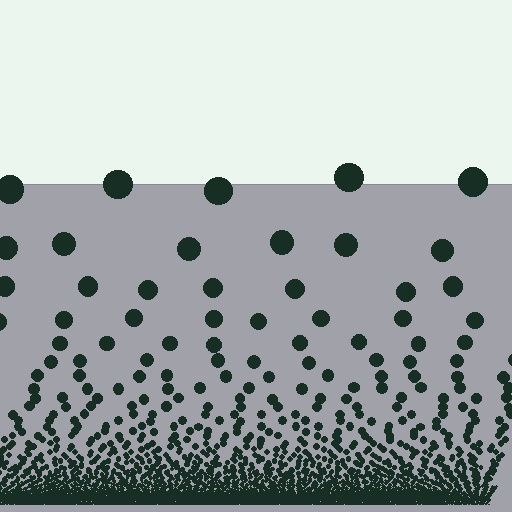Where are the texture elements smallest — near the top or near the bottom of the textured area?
Near the bottom.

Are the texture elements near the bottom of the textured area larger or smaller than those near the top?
Smaller. The gradient is inverted — elements near the bottom are smaller and denser.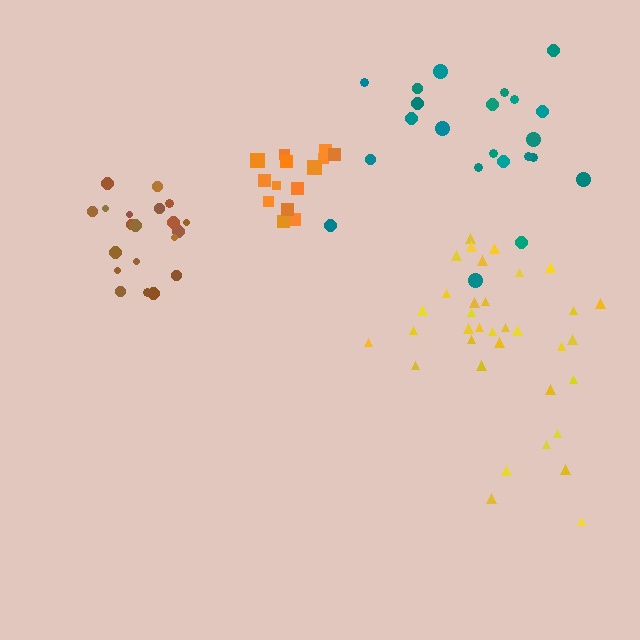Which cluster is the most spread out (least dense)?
Teal.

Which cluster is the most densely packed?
Brown.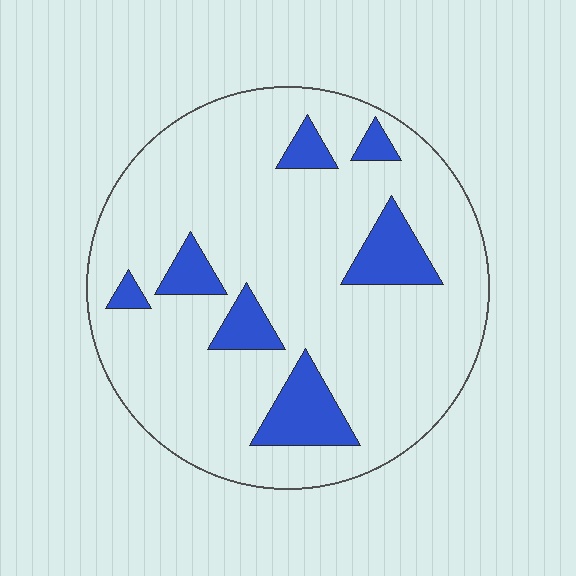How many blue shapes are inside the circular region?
7.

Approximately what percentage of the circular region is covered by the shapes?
Approximately 15%.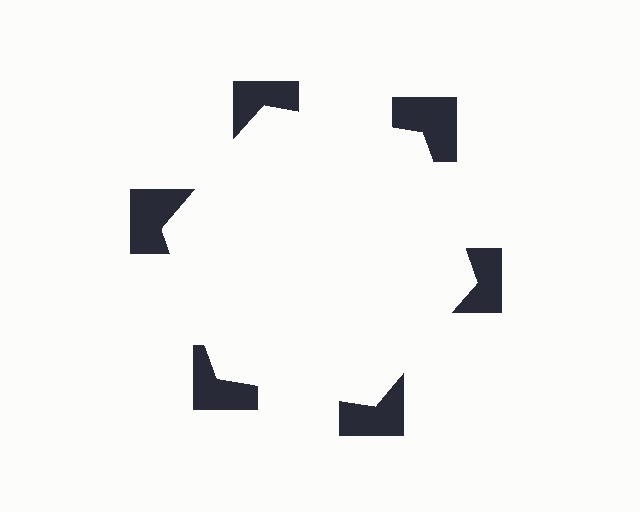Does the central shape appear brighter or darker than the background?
It typically appears slightly brighter than the background, even though no actual brightness change is drawn.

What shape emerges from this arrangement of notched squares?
An illusory hexagon — its edges are inferred from the aligned wedge cuts in the notched squares, not physically drawn.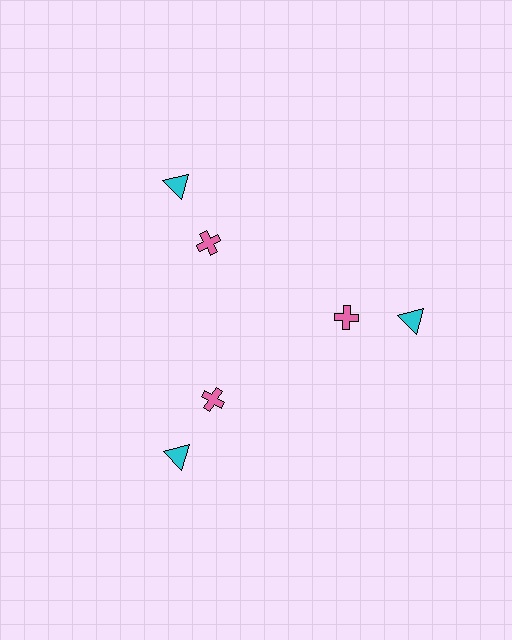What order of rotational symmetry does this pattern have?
This pattern has 3-fold rotational symmetry.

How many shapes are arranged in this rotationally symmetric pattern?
There are 6 shapes, arranged in 3 groups of 2.